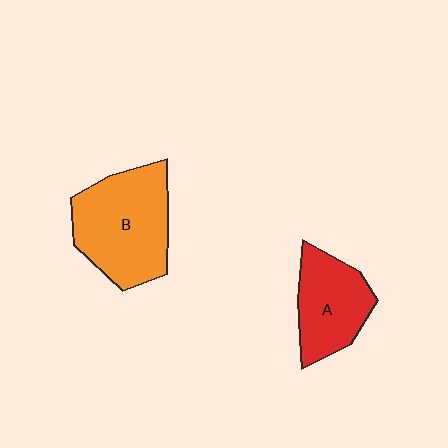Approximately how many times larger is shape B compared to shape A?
Approximately 1.5 times.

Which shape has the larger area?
Shape B (orange).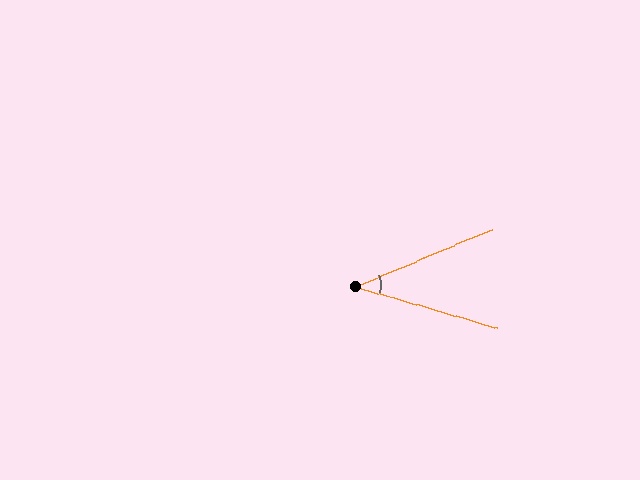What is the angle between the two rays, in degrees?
Approximately 39 degrees.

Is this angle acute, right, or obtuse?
It is acute.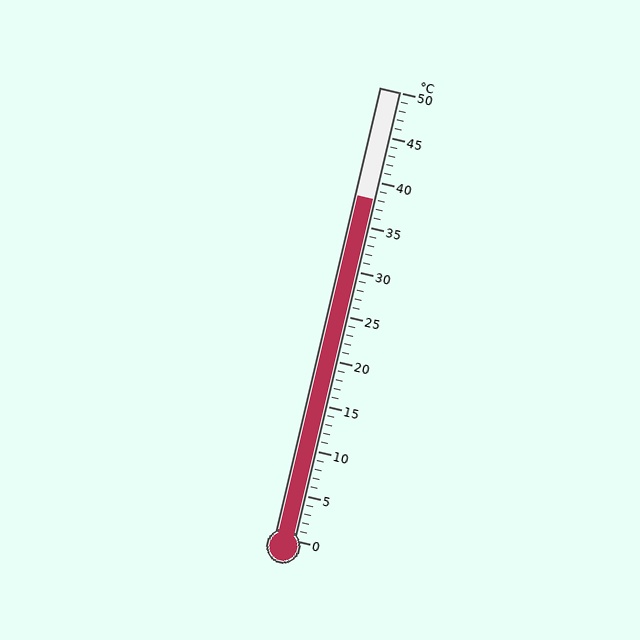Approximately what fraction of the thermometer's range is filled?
The thermometer is filled to approximately 75% of its range.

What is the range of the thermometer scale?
The thermometer scale ranges from 0°C to 50°C.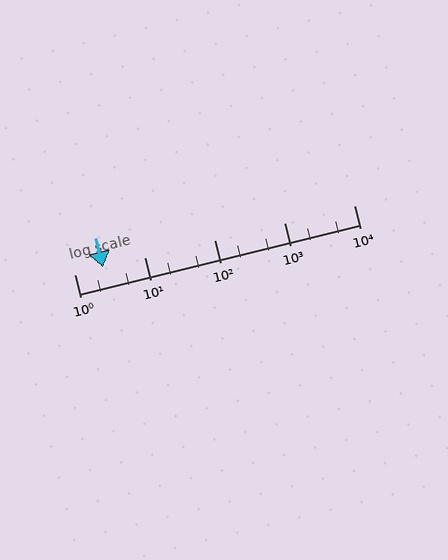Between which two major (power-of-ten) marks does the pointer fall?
The pointer is between 1 and 10.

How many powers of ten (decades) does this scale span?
The scale spans 4 decades, from 1 to 10000.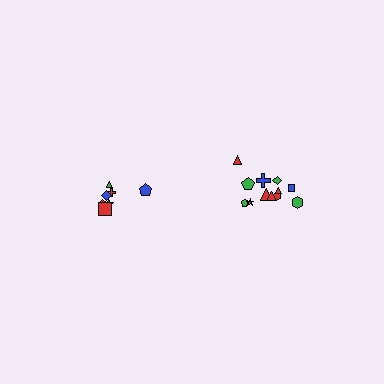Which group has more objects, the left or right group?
The right group.